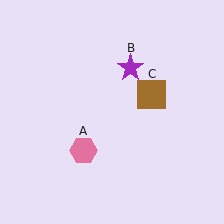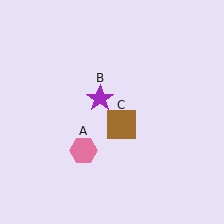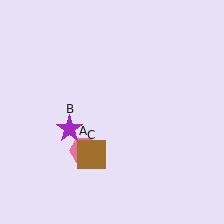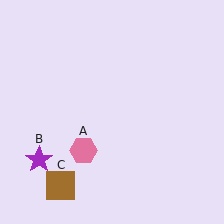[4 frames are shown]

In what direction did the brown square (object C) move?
The brown square (object C) moved down and to the left.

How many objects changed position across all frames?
2 objects changed position: purple star (object B), brown square (object C).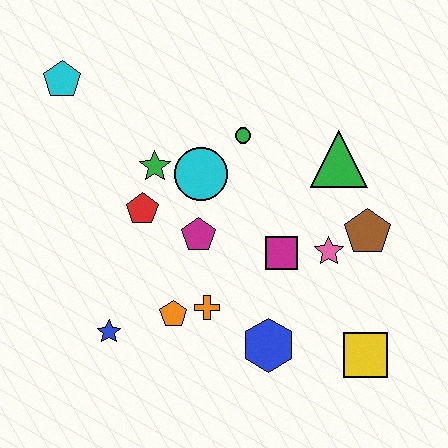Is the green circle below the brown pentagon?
No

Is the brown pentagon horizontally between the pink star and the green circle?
No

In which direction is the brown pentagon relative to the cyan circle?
The brown pentagon is to the right of the cyan circle.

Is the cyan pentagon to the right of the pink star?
No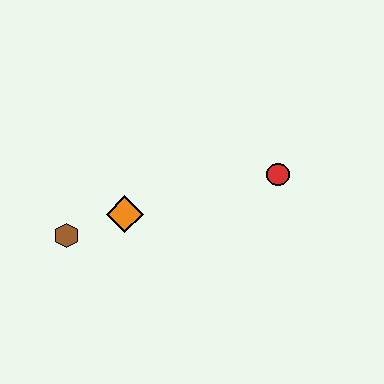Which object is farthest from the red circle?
The brown hexagon is farthest from the red circle.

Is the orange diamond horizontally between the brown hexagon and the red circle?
Yes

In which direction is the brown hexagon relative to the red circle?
The brown hexagon is to the left of the red circle.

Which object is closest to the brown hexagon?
The orange diamond is closest to the brown hexagon.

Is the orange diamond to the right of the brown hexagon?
Yes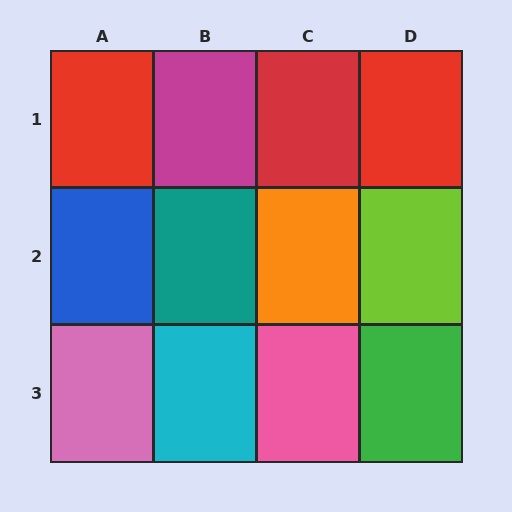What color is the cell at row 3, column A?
Pink.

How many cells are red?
3 cells are red.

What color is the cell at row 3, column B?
Cyan.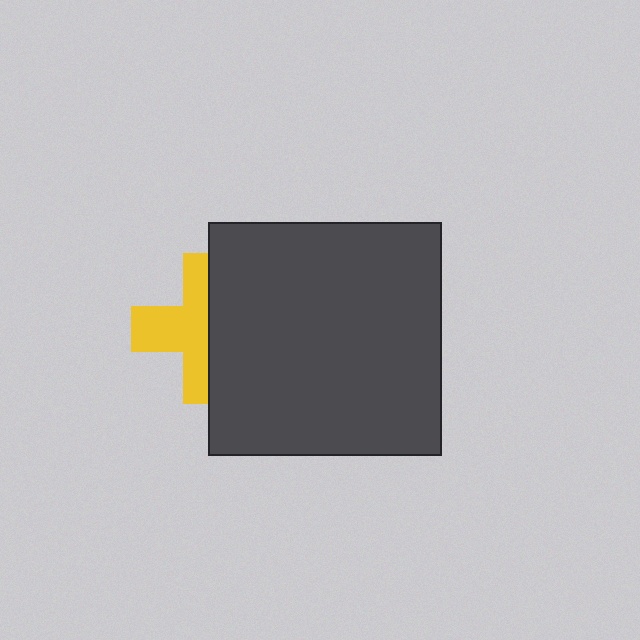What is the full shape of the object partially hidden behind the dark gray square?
The partially hidden object is a yellow cross.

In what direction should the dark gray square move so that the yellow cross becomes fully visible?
The dark gray square should move right. That is the shortest direction to clear the overlap and leave the yellow cross fully visible.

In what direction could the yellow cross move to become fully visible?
The yellow cross could move left. That would shift it out from behind the dark gray square entirely.